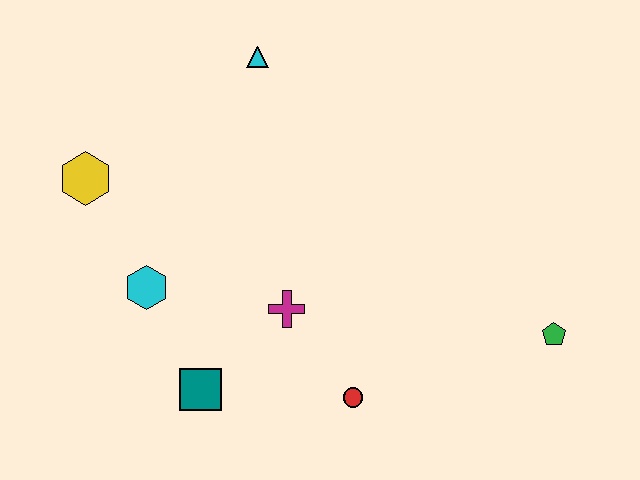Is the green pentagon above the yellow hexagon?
No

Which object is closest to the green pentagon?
The red circle is closest to the green pentagon.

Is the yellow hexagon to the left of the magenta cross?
Yes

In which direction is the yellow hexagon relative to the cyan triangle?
The yellow hexagon is to the left of the cyan triangle.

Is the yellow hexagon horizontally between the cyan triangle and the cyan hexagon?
No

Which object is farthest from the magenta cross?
The green pentagon is farthest from the magenta cross.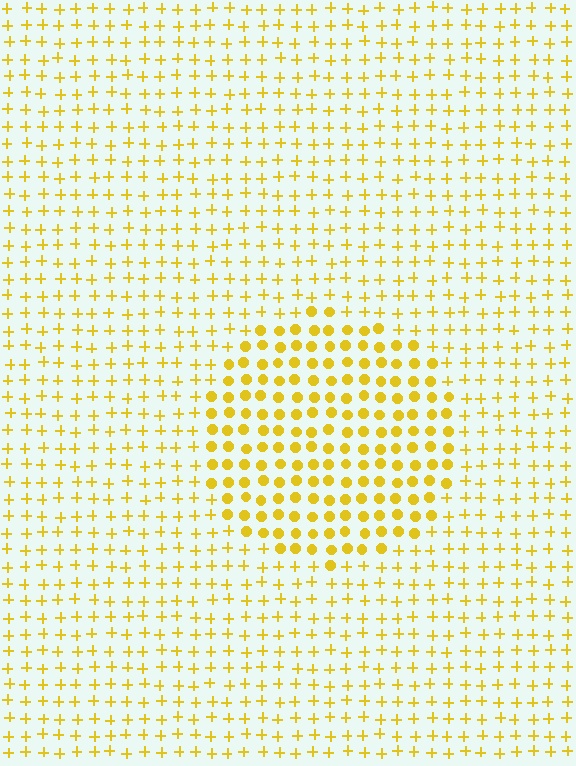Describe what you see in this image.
The image is filled with small yellow elements arranged in a uniform grid. A circle-shaped region contains circles, while the surrounding area contains plus signs. The boundary is defined purely by the change in element shape.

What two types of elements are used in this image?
The image uses circles inside the circle region and plus signs outside it.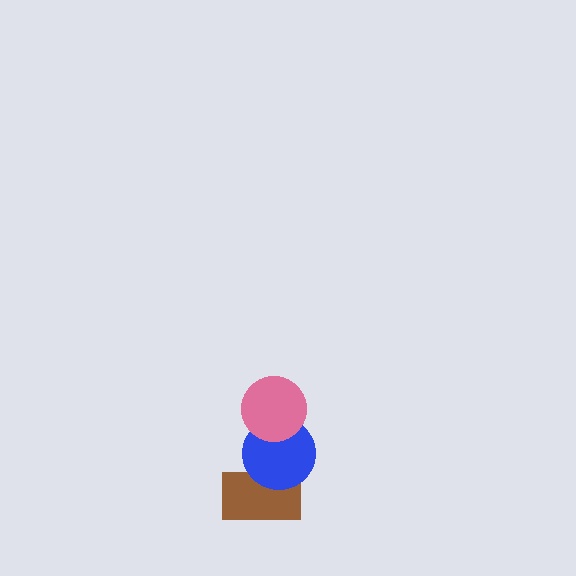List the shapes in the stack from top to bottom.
From top to bottom: the pink circle, the blue circle, the brown rectangle.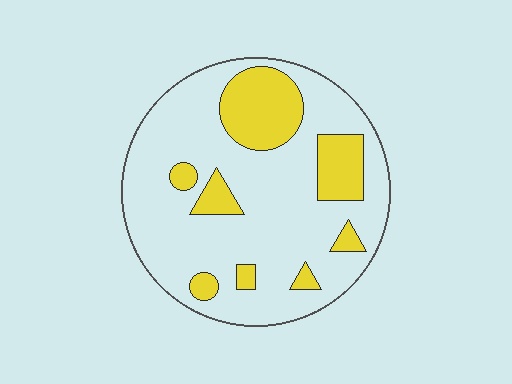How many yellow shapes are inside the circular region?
8.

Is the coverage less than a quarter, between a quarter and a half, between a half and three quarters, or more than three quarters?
Less than a quarter.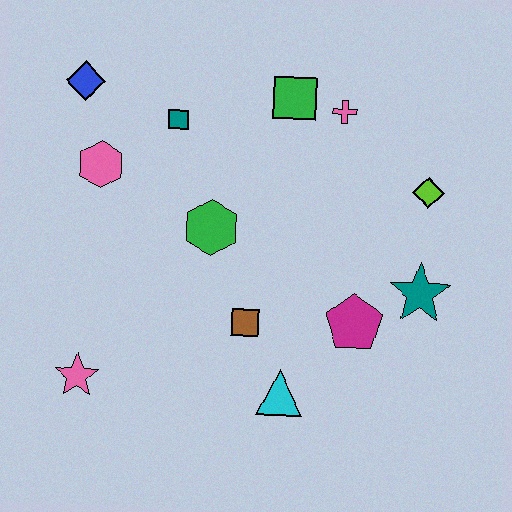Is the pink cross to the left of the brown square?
No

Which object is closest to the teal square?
The pink hexagon is closest to the teal square.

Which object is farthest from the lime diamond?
The pink star is farthest from the lime diamond.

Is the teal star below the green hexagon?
Yes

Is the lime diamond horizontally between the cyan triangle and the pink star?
No